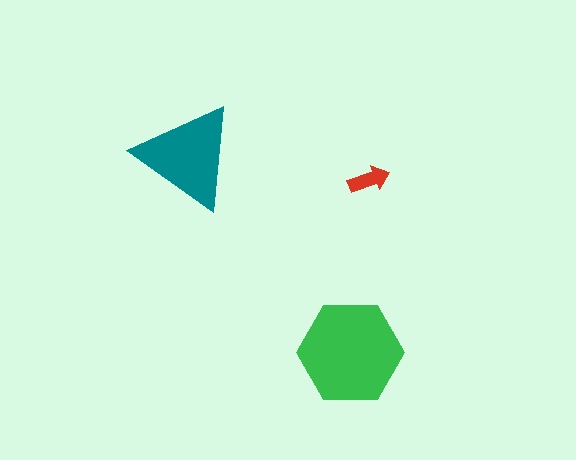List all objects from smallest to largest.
The red arrow, the teal triangle, the green hexagon.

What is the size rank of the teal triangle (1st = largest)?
2nd.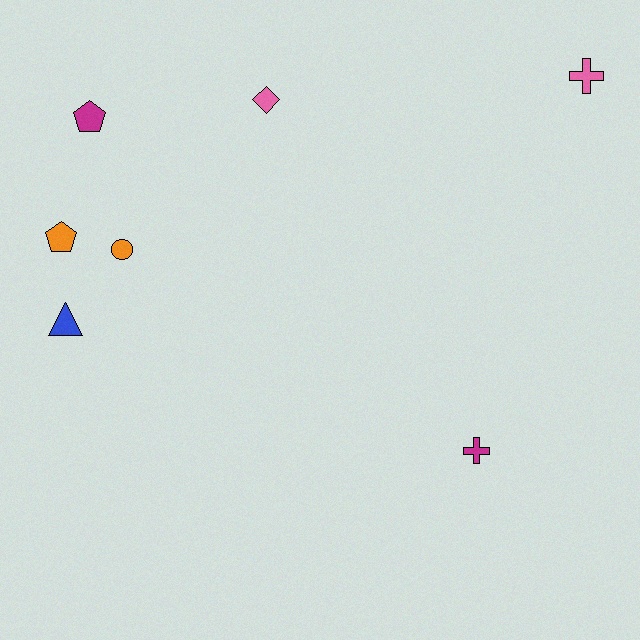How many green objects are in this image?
There are no green objects.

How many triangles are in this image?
There is 1 triangle.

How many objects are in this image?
There are 7 objects.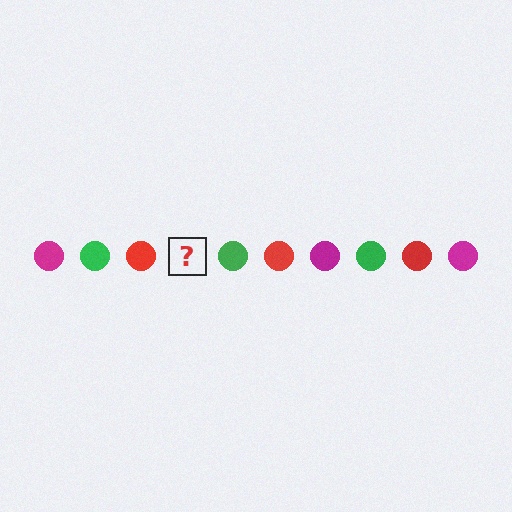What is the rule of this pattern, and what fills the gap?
The rule is that the pattern cycles through magenta, green, red circles. The gap should be filled with a magenta circle.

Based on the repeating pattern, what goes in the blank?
The blank should be a magenta circle.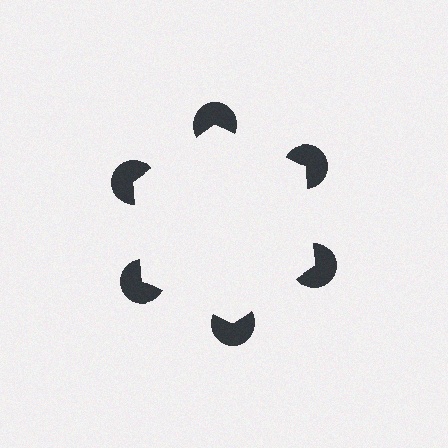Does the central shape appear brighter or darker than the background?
It typically appears slightly brighter than the background, even though no actual brightness change is drawn.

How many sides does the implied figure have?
6 sides.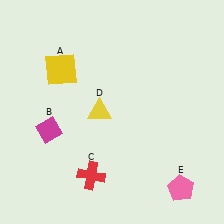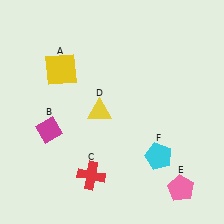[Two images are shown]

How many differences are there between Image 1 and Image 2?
There is 1 difference between the two images.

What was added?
A cyan pentagon (F) was added in Image 2.